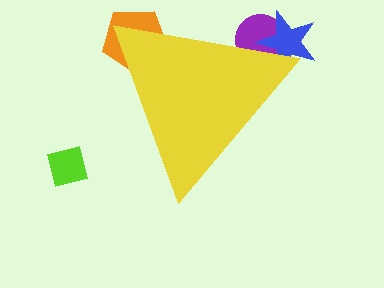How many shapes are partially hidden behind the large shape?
3 shapes are partially hidden.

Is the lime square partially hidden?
No, the lime square is fully visible.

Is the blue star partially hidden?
Yes, the blue star is partially hidden behind the yellow triangle.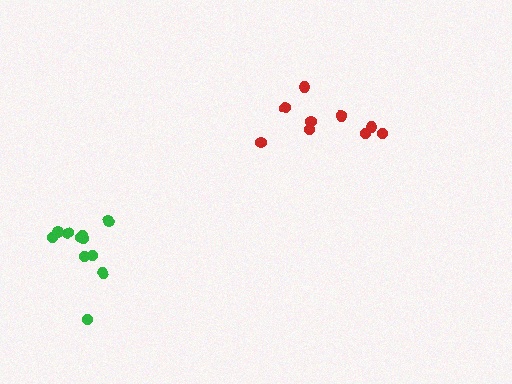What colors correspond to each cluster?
The clusters are colored: green, red.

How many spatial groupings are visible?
There are 2 spatial groupings.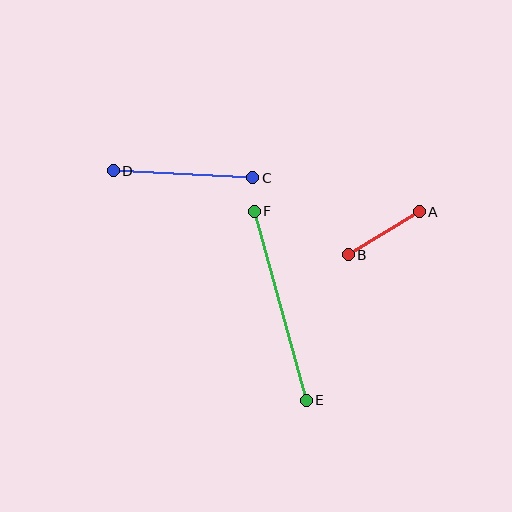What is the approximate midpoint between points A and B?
The midpoint is at approximately (384, 233) pixels.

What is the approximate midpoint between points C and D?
The midpoint is at approximately (183, 174) pixels.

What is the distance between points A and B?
The distance is approximately 83 pixels.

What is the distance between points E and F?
The distance is approximately 196 pixels.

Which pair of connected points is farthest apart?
Points E and F are farthest apart.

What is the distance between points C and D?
The distance is approximately 140 pixels.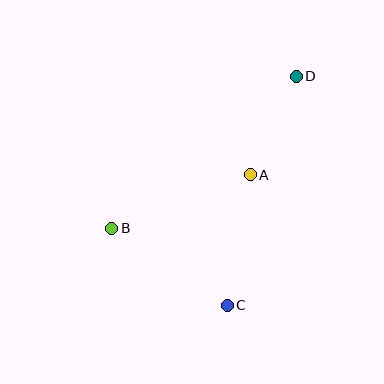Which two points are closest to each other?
Points A and D are closest to each other.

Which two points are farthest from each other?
Points B and D are farthest from each other.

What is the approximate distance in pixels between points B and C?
The distance between B and C is approximately 139 pixels.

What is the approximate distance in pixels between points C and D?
The distance between C and D is approximately 239 pixels.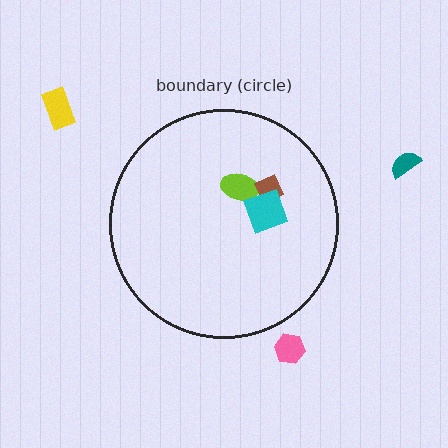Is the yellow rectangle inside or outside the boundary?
Outside.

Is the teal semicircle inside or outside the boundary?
Outside.